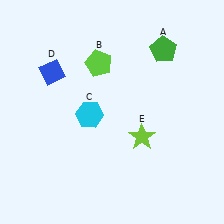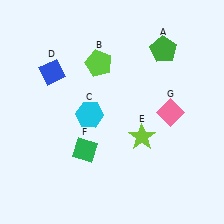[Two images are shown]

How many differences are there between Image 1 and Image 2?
There are 2 differences between the two images.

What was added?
A green diamond (F), a pink diamond (G) were added in Image 2.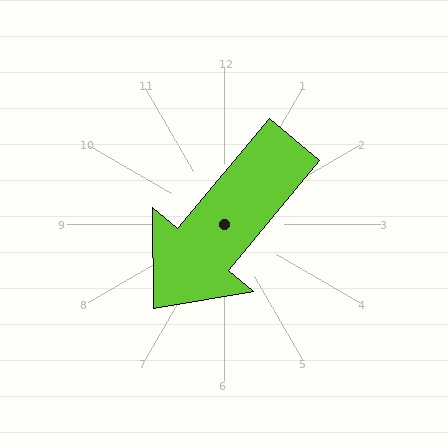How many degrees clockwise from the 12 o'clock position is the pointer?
Approximately 220 degrees.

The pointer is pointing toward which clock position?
Roughly 7 o'clock.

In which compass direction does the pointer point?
Southwest.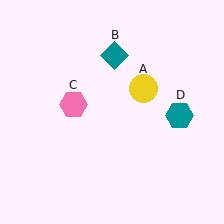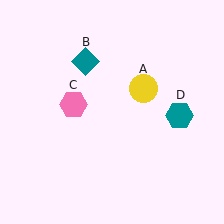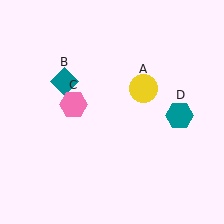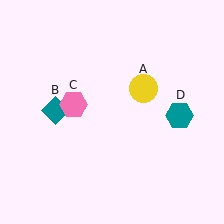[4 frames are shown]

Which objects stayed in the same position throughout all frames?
Yellow circle (object A) and pink hexagon (object C) and teal hexagon (object D) remained stationary.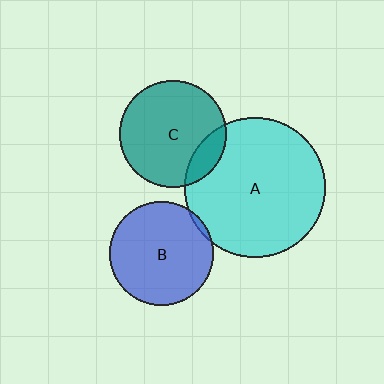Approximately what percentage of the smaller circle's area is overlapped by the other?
Approximately 15%.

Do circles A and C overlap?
Yes.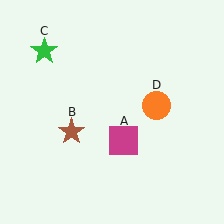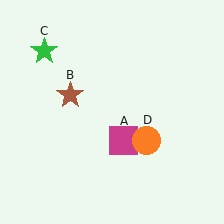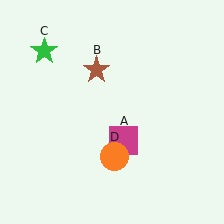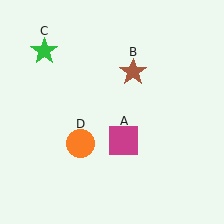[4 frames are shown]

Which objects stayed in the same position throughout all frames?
Magenta square (object A) and green star (object C) remained stationary.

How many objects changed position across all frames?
2 objects changed position: brown star (object B), orange circle (object D).